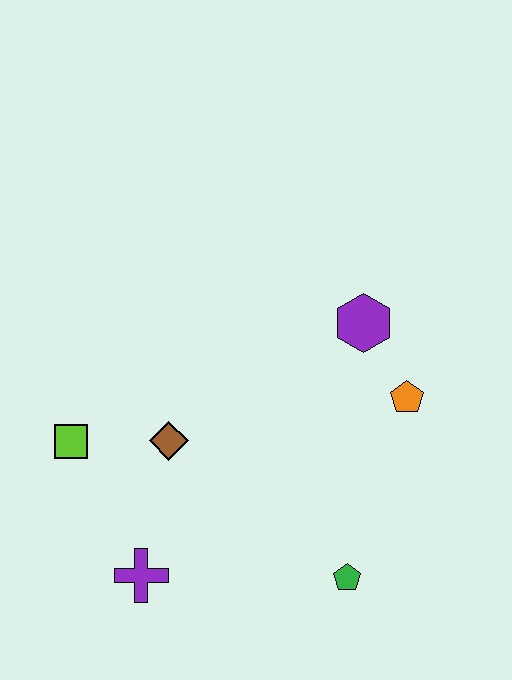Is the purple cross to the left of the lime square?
No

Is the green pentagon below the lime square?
Yes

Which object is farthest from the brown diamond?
The orange pentagon is farthest from the brown diamond.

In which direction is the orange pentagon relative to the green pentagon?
The orange pentagon is above the green pentagon.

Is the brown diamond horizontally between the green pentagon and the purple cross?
Yes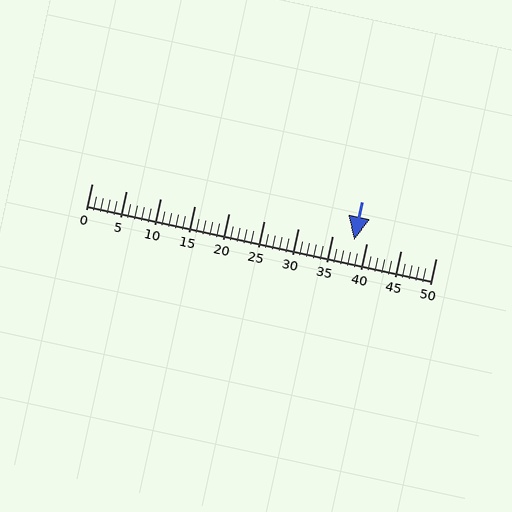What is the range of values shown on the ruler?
The ruler shows values from 0 to 50.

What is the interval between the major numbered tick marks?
The major tick marks are spaced 5 units apart.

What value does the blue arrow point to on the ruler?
The blue arrow points to approximately 38.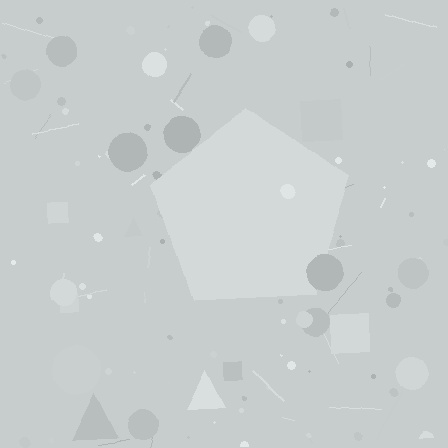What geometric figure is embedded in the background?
A pentagon is embedded in the background.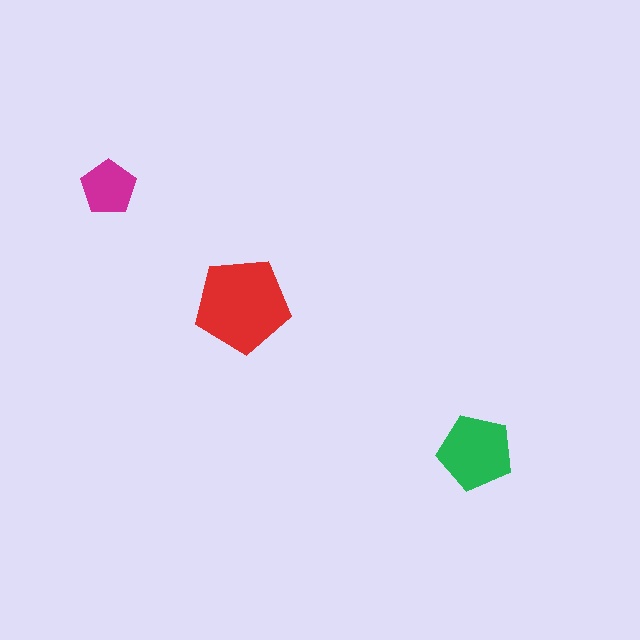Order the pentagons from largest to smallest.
the red one, the green one, the magenta one.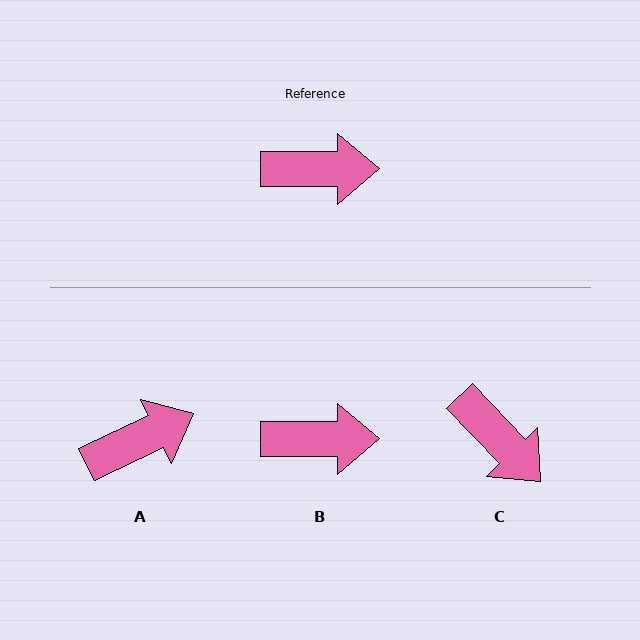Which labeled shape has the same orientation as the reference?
B.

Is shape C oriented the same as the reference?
No, it is off by about 47 degrees.